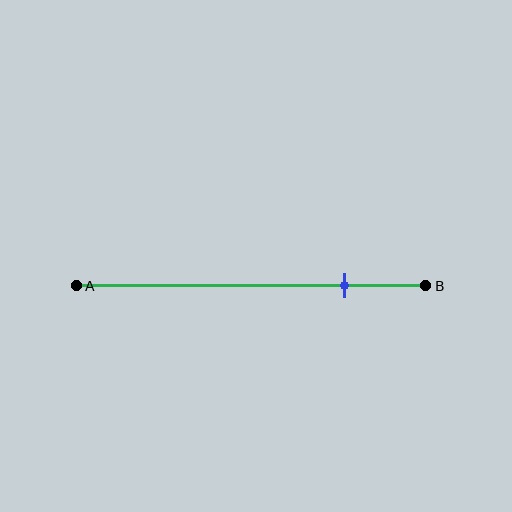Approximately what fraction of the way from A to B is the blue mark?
The blue mark is approximately 75% of the way from A to B.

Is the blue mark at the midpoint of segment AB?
No, the mark is at about 75% from A, not at the 50% midpoint.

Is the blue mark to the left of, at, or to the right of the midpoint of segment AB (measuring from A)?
The blue mark is to the right of the midpoint of segment AB.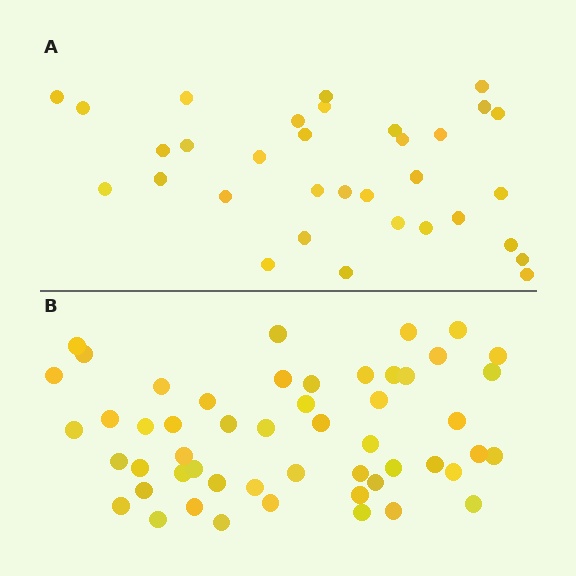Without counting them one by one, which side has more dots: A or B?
Region B (the bottom region) has more dots.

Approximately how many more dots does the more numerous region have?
Region B has approximately 20 more dots than region A.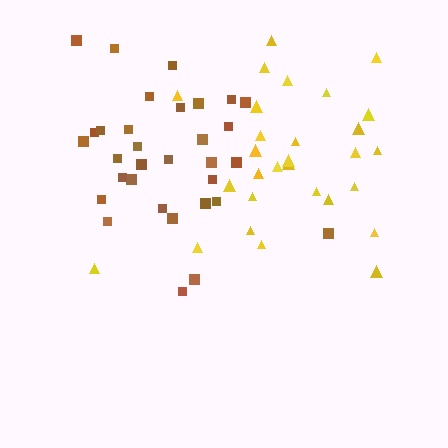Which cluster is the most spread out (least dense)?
Yellow.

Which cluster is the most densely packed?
Brown.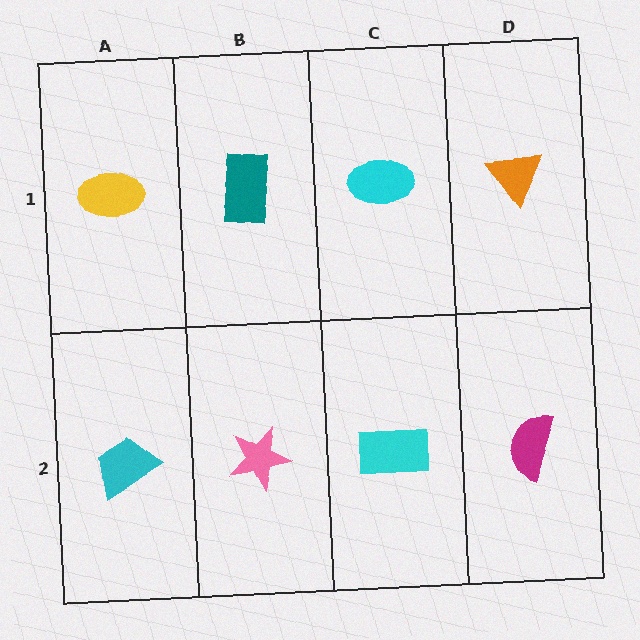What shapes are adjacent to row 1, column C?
A cyan rectangle (row 2, column C), a teal rectangle (row 1, column B), an orange triangle (row 1, column D).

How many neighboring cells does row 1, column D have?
2.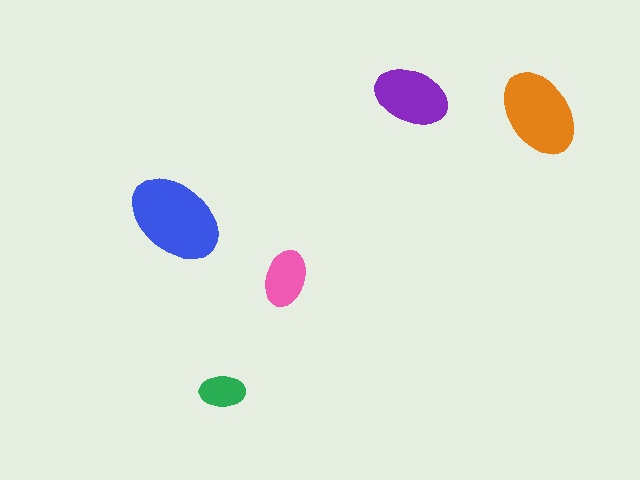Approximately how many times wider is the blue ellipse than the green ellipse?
About 2 times wider.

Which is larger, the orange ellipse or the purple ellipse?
The orange one.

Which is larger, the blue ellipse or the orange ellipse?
The blue one.